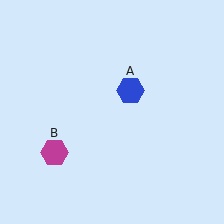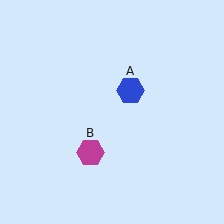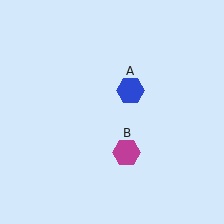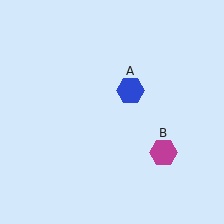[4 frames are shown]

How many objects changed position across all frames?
1 object changed position: magenta hexagon (object B).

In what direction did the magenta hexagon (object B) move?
The magenta hexagon (object B) moved right.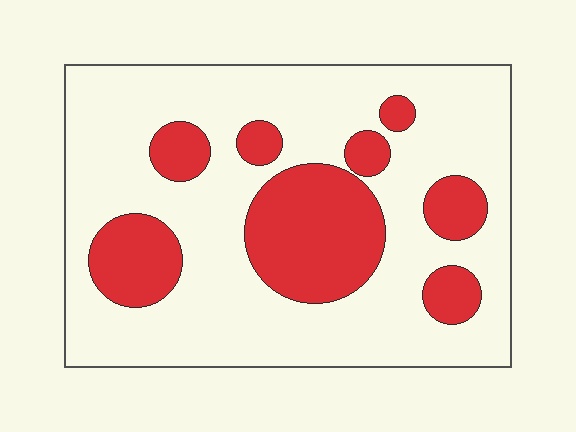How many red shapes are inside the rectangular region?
8.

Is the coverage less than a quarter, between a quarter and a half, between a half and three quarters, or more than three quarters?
Between a quarter and a half.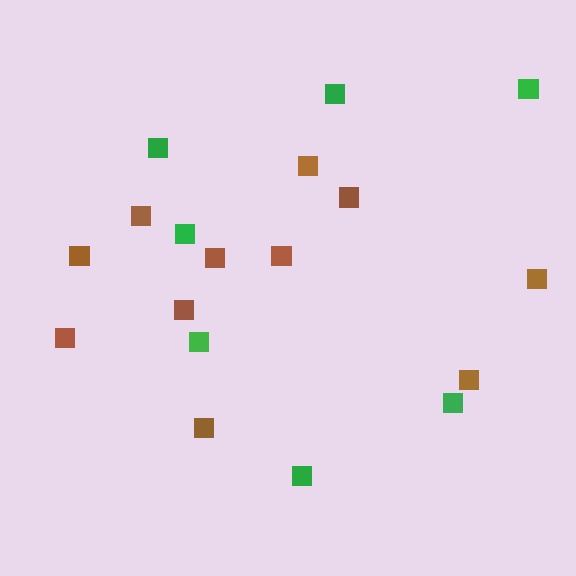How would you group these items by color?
There are 2 groups: one group of green squares (7) and one group of brown squares (11).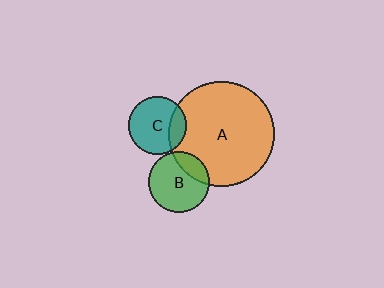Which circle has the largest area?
Circle A (orange).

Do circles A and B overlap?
Yes.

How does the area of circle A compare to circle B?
Approximately 3.0 times.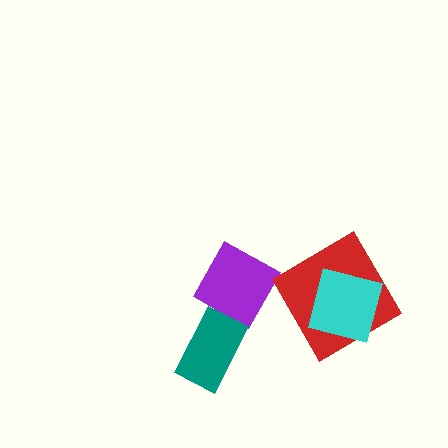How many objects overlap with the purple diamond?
1 object overlaps with the purple diamond.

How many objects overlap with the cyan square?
1 object overlaps with the cyan square.